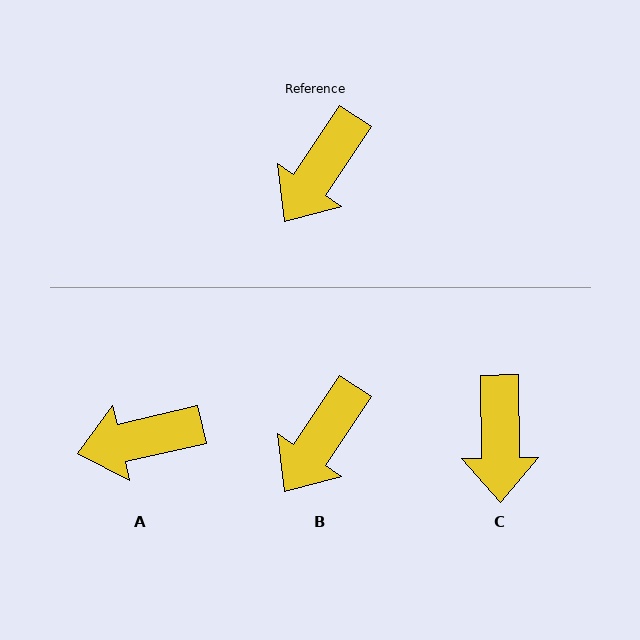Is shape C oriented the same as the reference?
No, it is off by about 35 degrees.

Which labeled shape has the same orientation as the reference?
B.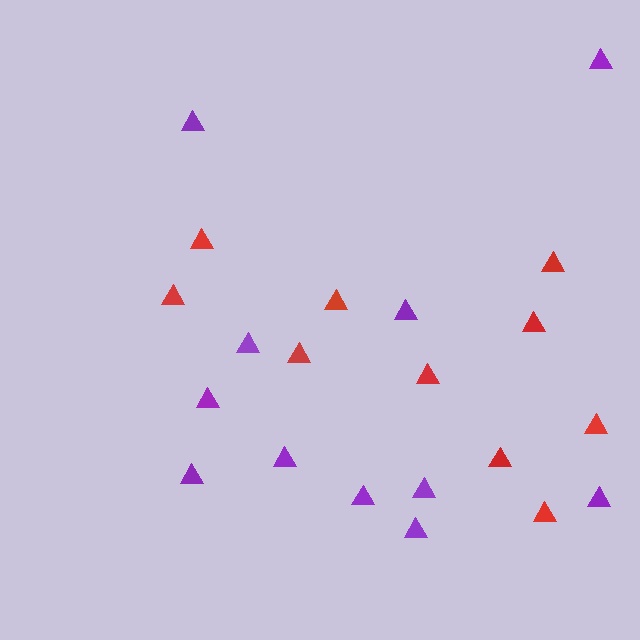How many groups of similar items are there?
There are 2 groups: one group of red triangles (10) and one group of purple triangles (11).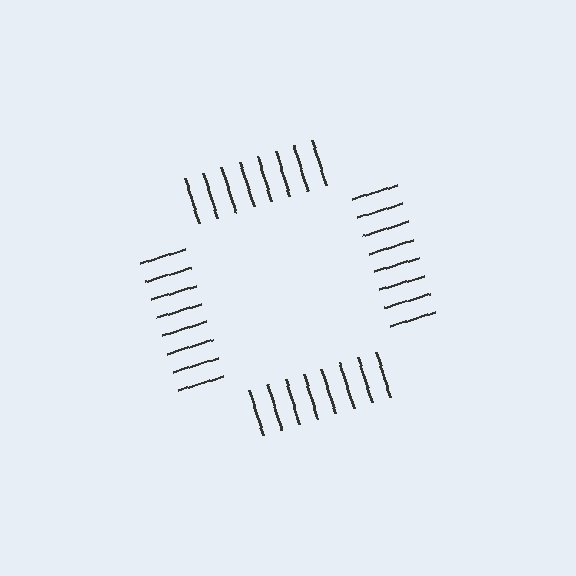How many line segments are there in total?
32 — 8 along each of the 4 edges.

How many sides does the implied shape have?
4 sides — the line-ends trace a square.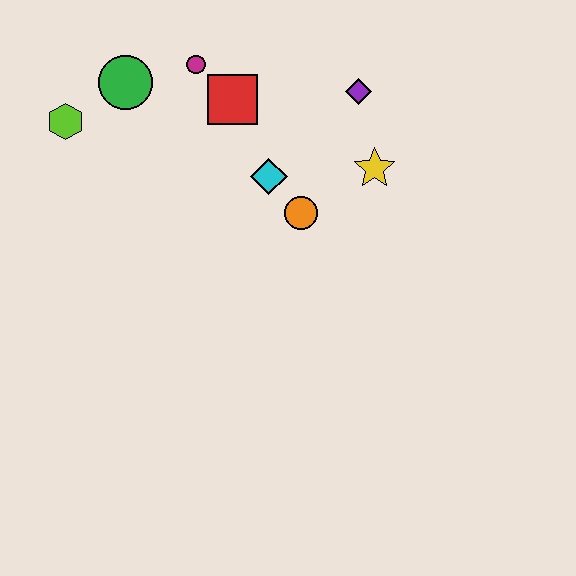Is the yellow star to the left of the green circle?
No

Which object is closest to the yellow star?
The purple diamond is closest to the yellow star.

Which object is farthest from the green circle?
The yellow star is farthest from the green circle.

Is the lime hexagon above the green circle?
No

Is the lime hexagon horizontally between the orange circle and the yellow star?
No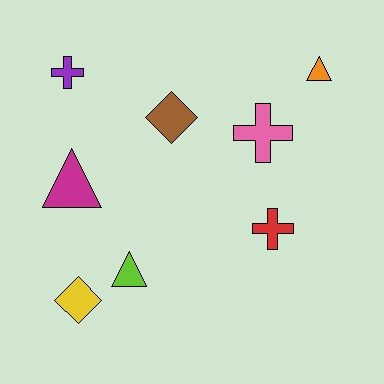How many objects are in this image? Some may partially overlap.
There are 8 objects.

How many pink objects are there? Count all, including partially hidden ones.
There is 1 pink object.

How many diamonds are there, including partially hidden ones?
There are 2 diamonds.